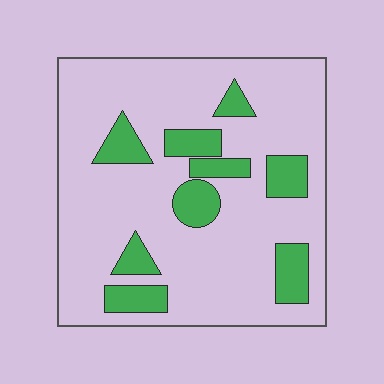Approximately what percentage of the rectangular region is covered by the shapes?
Approximately 20%.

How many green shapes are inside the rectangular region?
9.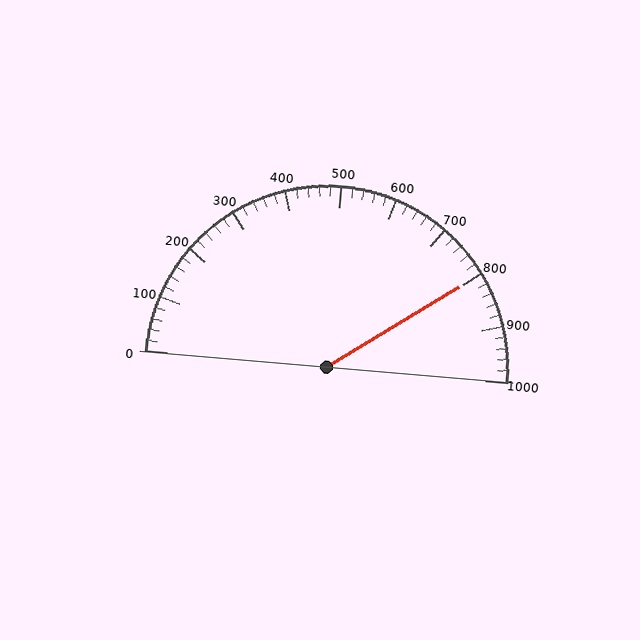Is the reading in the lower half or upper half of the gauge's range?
The reading is in the upper half of the range (0 to 1000).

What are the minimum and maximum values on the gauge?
The gauge ranges from 0 to 1000.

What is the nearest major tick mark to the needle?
The nearest major tick mark is 800.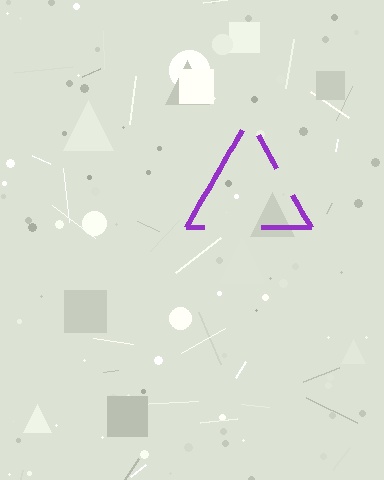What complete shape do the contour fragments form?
The contour fragments form a triangle.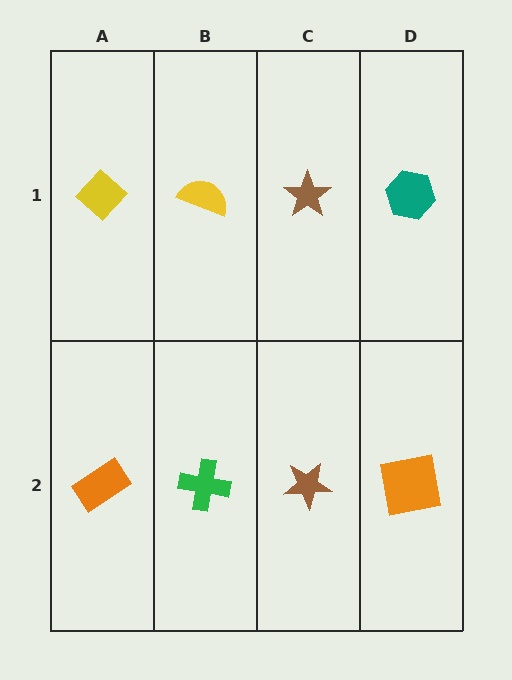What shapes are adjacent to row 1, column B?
A green cross (row 2, column B), a yellow diamond (row 1, column A), a brown star (row 1, column C).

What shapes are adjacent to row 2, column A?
A yellow diamond (row 1, column A), a green cross (row 2, column B).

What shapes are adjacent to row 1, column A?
An orange rectangle (row 2, column A), a yellow semicircle (row 1, column B).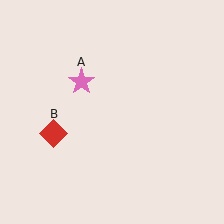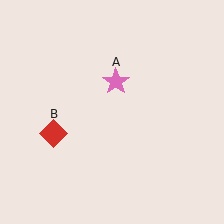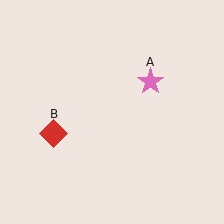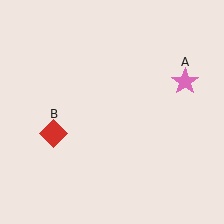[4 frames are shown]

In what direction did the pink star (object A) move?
The pink star (object A) moved right.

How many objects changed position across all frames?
1 object changed position: pink star (object A).